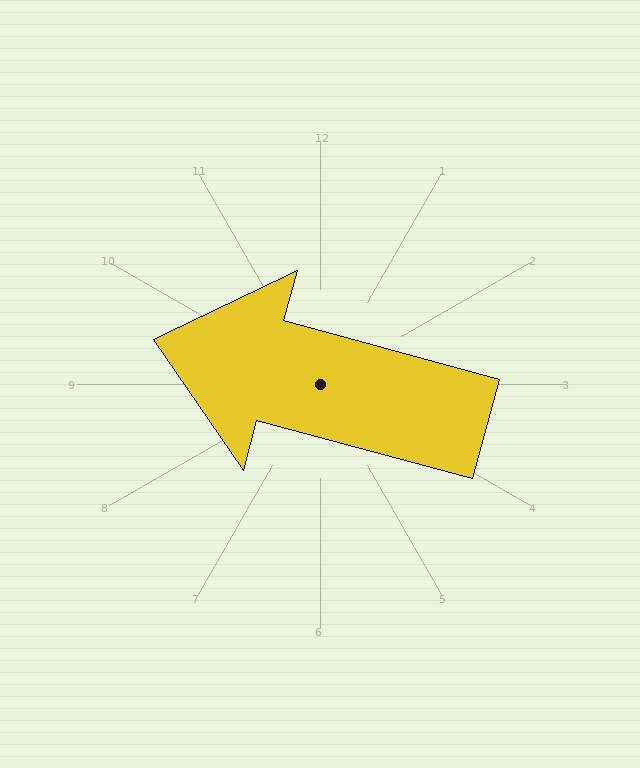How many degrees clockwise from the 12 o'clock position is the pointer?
Approximately 285 degrees.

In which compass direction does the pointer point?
West.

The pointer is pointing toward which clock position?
Roughly 10 o'clock.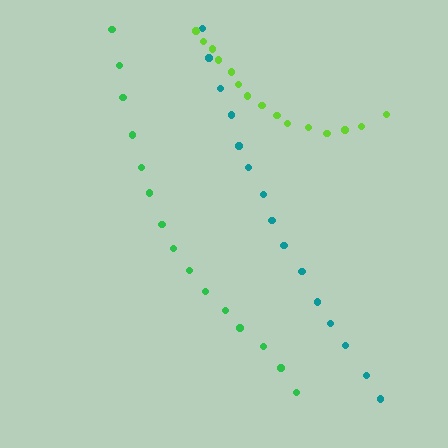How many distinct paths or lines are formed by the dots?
There are 3 distinct paths.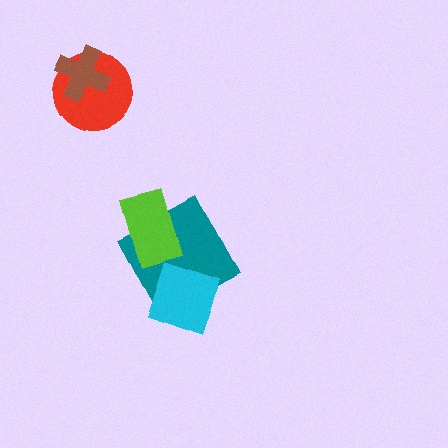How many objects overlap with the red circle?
1 object overlaps with the red circle.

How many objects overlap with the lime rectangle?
1 object overlaps with the lime rectangle.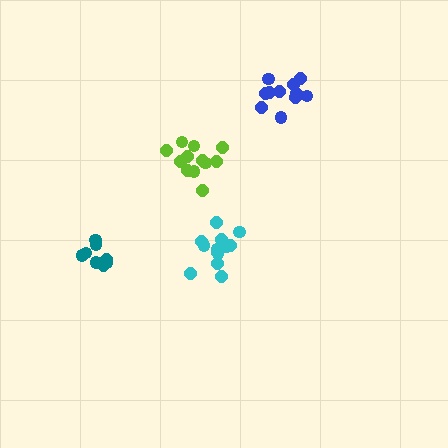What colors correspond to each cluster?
The clusters are colored: teal, lime, blue, cyan.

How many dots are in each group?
Group 1: 8 dots, Group 2: 12 dots, Group 3: 11 dots, Group 4: 13 dots (44 total).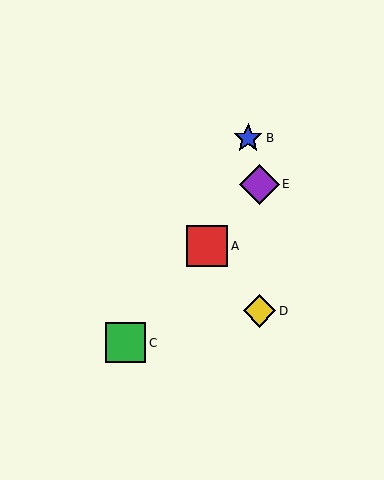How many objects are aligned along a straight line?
3 objects (A, C, E) are aligned along a straight line.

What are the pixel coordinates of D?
Object D is at (259, 311).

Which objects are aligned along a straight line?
Objects A, C, E are aligned along a straight line.